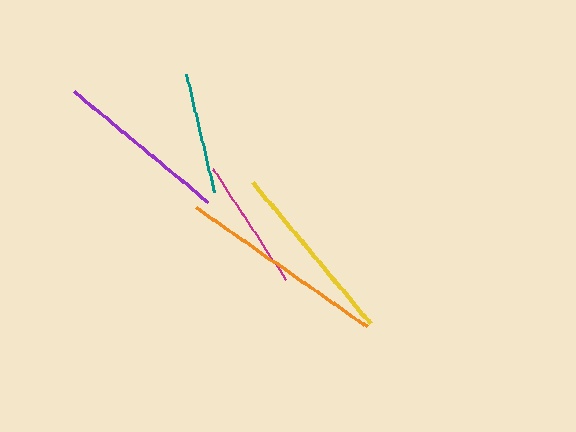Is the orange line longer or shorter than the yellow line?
The orange line is longer than the yellow line.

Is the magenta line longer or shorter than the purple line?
The purple line is longer than the magenta line.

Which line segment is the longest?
The orange line is the longest at approximately 209 pixels.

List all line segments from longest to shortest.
From longest to shortest: orange, yellow, purple, magenta, teal.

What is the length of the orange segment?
The orange segment is approximately 209 pixels long.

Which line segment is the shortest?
The teal line is the shortest at approximately 122 pixels.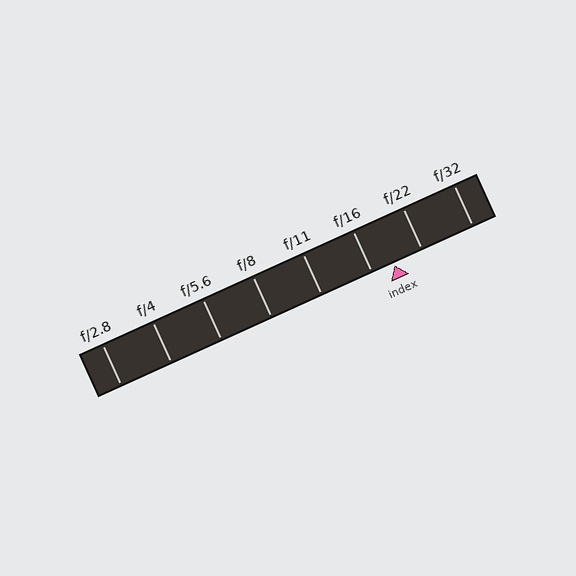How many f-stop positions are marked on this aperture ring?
There are 8 f-stop positions marked.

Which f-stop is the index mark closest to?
The index mark is closest to f/16.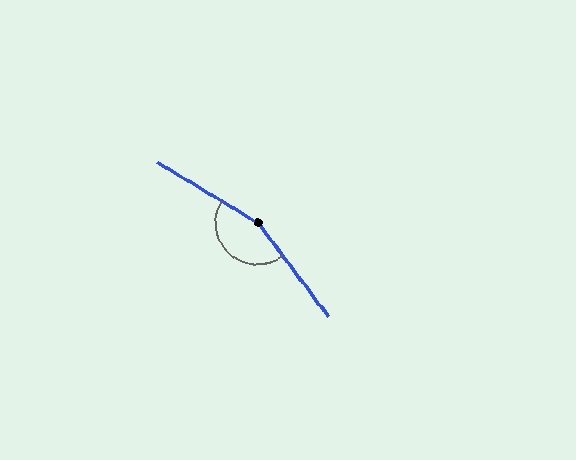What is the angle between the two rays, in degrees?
Approximately 158 degrees.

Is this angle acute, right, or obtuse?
It is obtuse.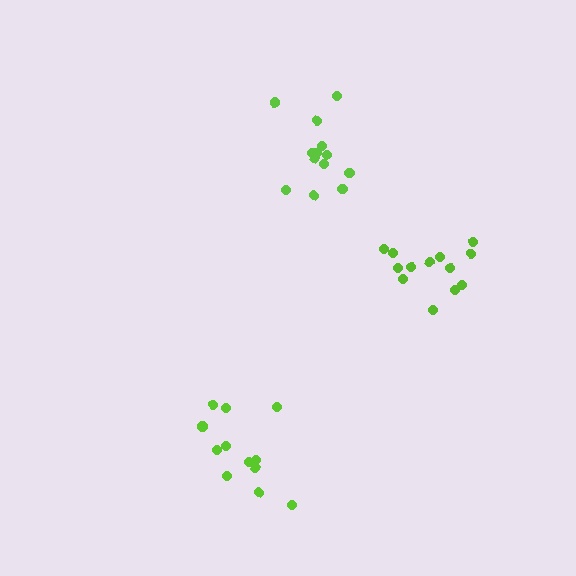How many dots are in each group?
Group 1: 12 dots, Group 2: 13 dots, Group 3: 13 dots (38 total).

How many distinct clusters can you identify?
There are 3 distinct clusters.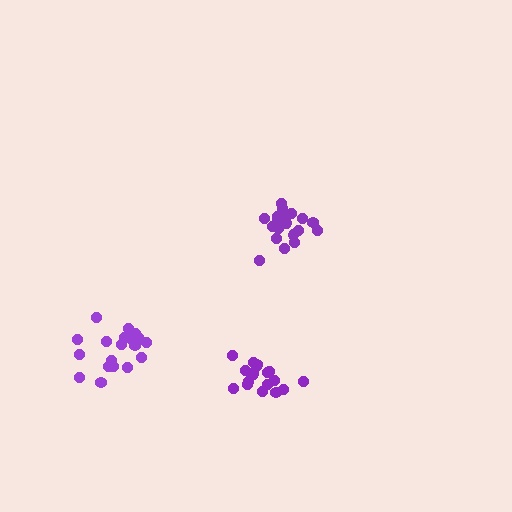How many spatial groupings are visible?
There are 3 spatial groupings.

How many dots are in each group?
Group 1: 20 dots, Group 2: 19 dots, Group 3: 17 dots (56 total).